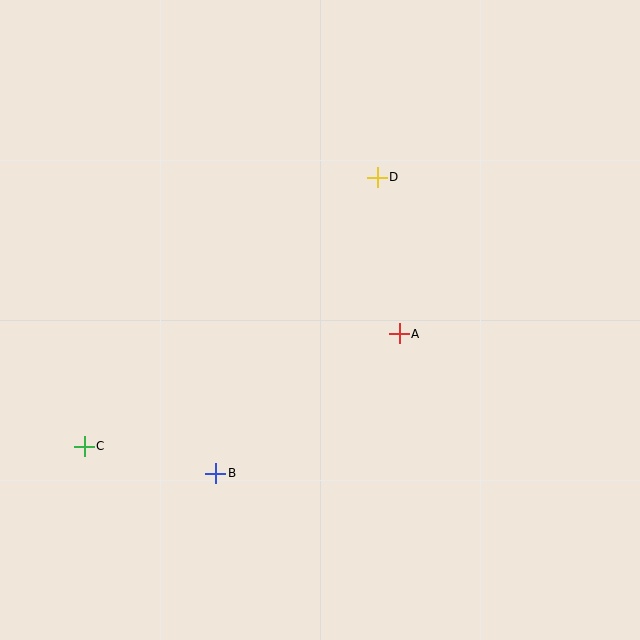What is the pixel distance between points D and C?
The distance between D and C is 398 pixels.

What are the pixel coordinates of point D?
Point D is at (377, 177).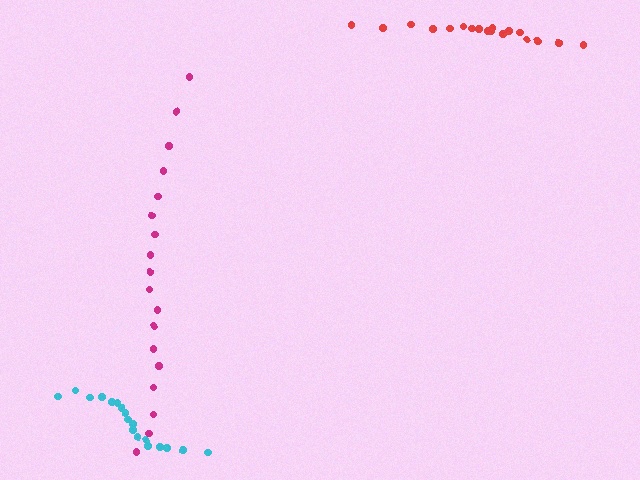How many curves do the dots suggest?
There are 3 distinct paths.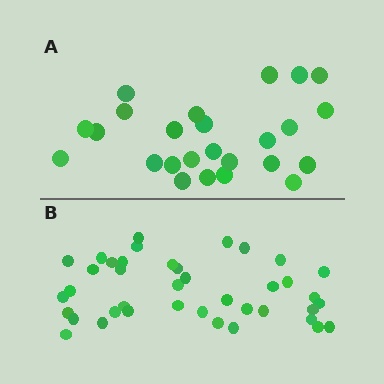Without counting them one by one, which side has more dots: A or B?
Region B (the bottom region) has more dots.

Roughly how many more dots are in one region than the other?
Region B has approximately 15 more dots than region A.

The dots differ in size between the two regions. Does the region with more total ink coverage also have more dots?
No. Region A has more total ink coverage because its dots are larger, but region B actually contains more individual dots. Total area can be misleading — the number of items is what matters here.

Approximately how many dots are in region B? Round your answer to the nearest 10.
About 40 dots.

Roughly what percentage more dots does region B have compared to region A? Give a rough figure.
About 60% more.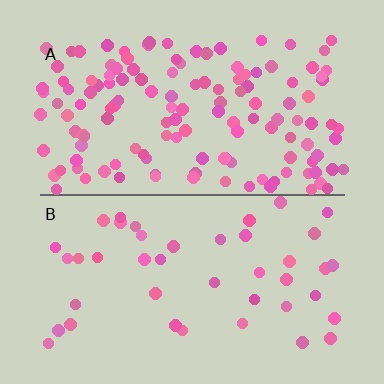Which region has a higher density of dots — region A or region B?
A (the top).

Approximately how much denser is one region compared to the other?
Approximately 3.1× — region A over region B.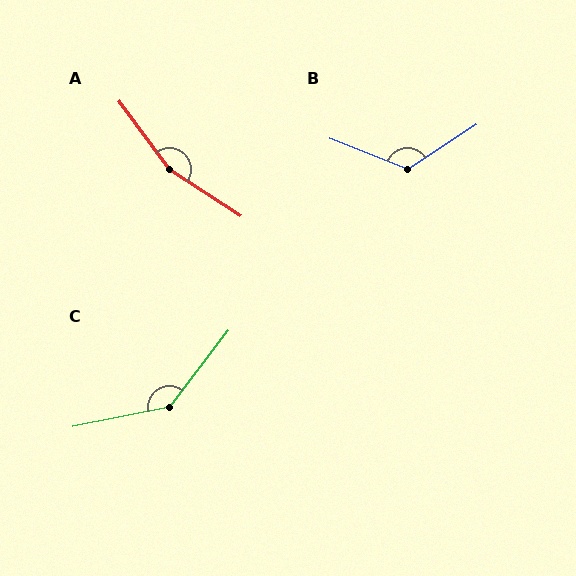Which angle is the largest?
A, at approximately 160 degrees.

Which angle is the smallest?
B, at approximately 125 degrees.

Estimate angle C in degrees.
Approximately 139 degrees.